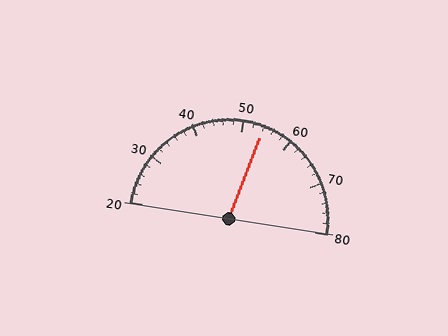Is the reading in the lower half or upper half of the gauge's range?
The reading is in the upper half of the range (20 to 80).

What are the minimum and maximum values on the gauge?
The gauge ranges from 20 to 80.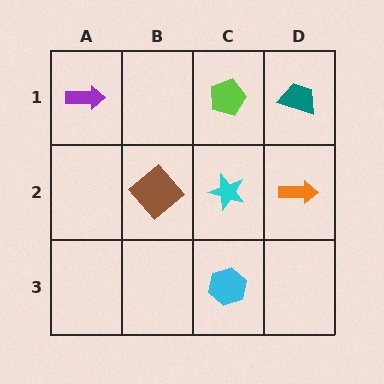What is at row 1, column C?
A lime pentagon.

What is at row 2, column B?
A brown diamond.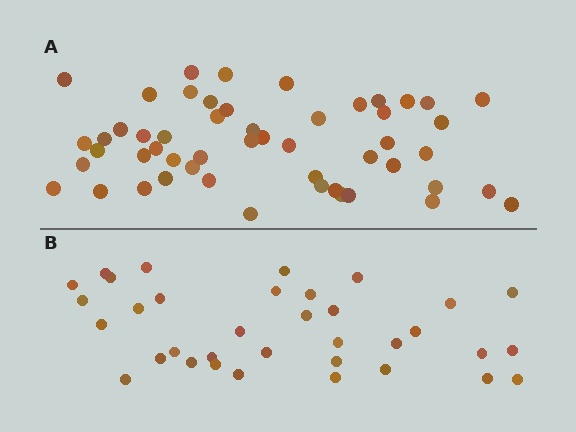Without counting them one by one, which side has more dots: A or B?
Region A (the top region) has more dots.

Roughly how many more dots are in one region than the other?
Region A has approximately 15 more dots than region B.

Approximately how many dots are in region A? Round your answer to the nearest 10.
About 50 dots. (The exact count is 52, which rounds to 50.)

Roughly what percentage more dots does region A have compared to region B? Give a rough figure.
About 50% more.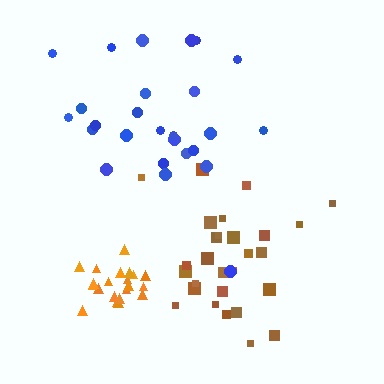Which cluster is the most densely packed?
Orange.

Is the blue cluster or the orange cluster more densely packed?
Orange.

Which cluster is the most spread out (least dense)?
Blue.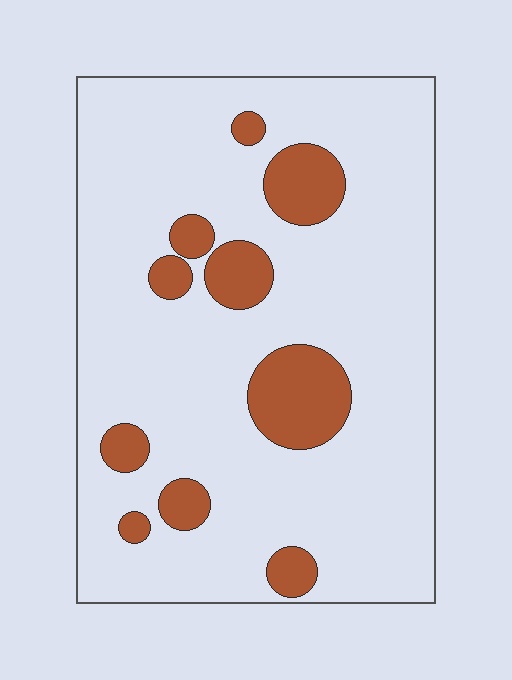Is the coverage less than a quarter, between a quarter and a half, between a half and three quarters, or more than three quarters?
Less than a quarter.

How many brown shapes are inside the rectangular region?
10.